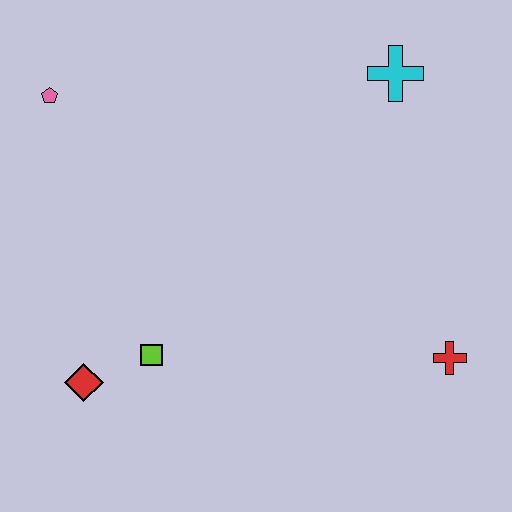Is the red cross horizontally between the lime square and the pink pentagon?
No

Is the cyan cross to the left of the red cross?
Yes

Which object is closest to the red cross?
The cyan cross is closest to the red cross.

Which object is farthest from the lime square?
The cyan cross is farthest from the lime square.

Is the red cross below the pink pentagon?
Yes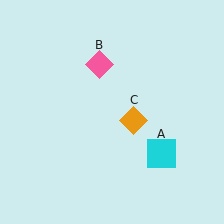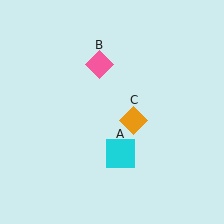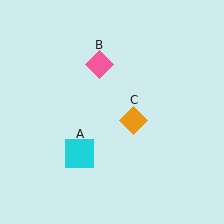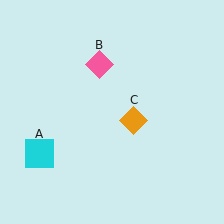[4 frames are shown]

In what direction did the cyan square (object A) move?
The cyan square (object A) moved left.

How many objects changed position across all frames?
1 object changed position: cyan square (object A).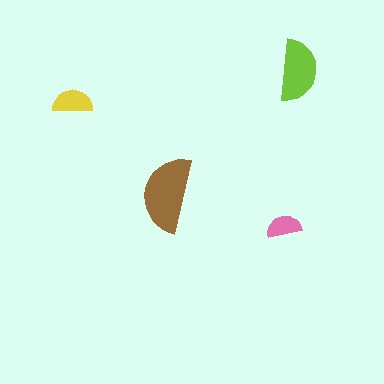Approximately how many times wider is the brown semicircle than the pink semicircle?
About 2 times wider.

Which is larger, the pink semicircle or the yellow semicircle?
The yellow one.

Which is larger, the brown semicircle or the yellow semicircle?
The brown one.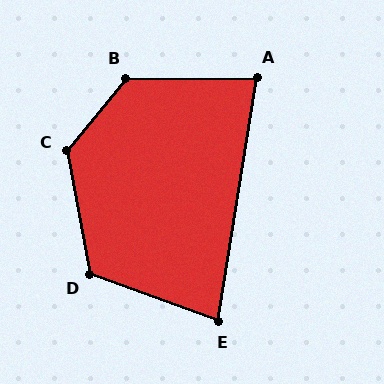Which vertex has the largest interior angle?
C, at approximately 131 degrees.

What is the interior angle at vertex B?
Approximately 129 degrees (obtuse).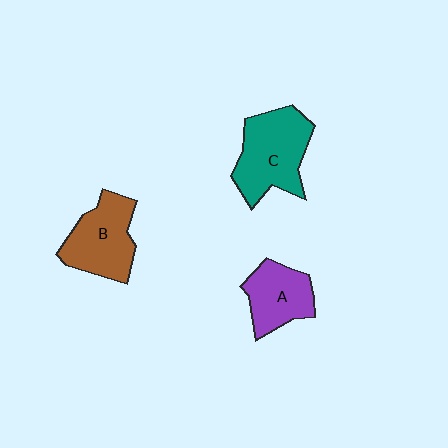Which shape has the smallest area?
Shape A (purple).